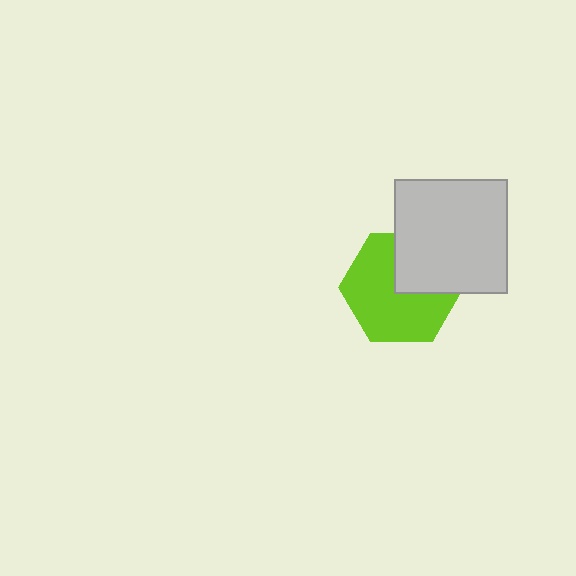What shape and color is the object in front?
The object in front is a light gray square.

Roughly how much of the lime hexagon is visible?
Most of it is visible (roughly 67%).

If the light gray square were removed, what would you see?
You would see the complete lime hexagon.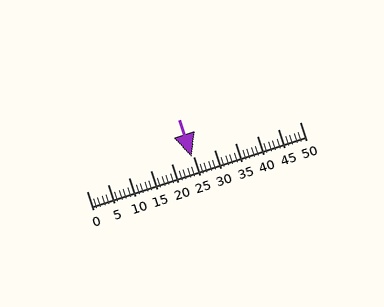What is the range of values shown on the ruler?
The ruler shows values from 0 to 50.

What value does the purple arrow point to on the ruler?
The purple arrow points to approximately 25.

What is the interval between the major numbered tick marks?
The major tick marks are spaced 5 units apart.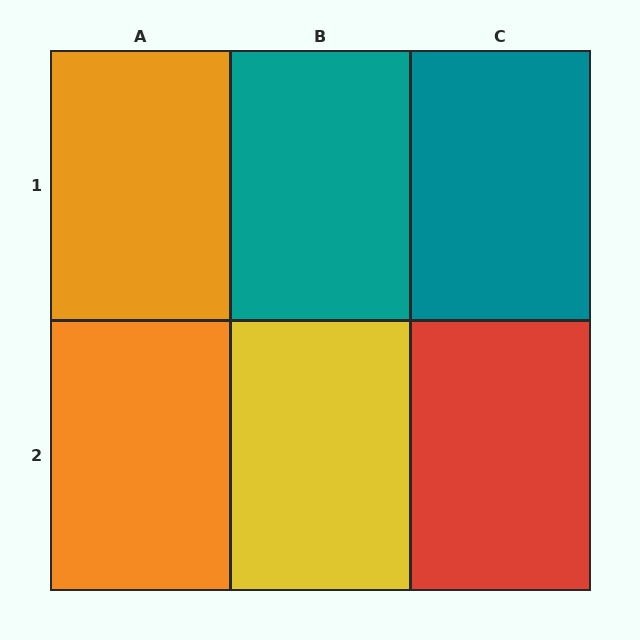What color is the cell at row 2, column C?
Red.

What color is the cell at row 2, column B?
Yellow.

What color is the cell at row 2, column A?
Orange.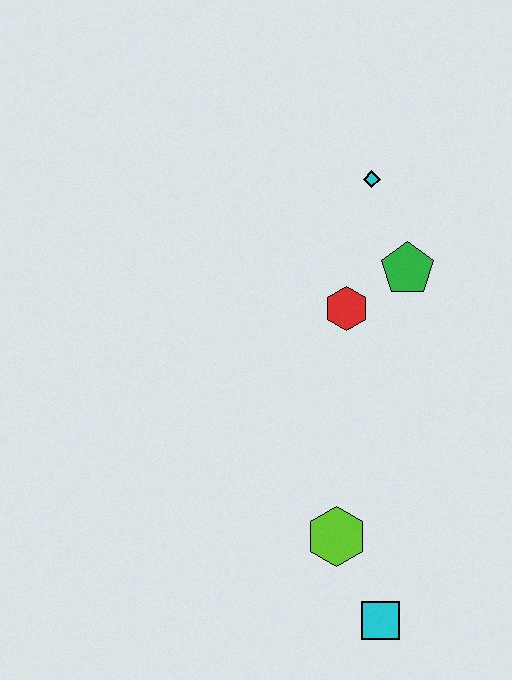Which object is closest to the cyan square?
The lime hexagon is closest to the cyan square.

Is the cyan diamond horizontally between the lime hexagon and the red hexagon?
No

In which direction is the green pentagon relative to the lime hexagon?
The green pentagon is above the lime hexagon.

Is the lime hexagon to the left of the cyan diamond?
Yes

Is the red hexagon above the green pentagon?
No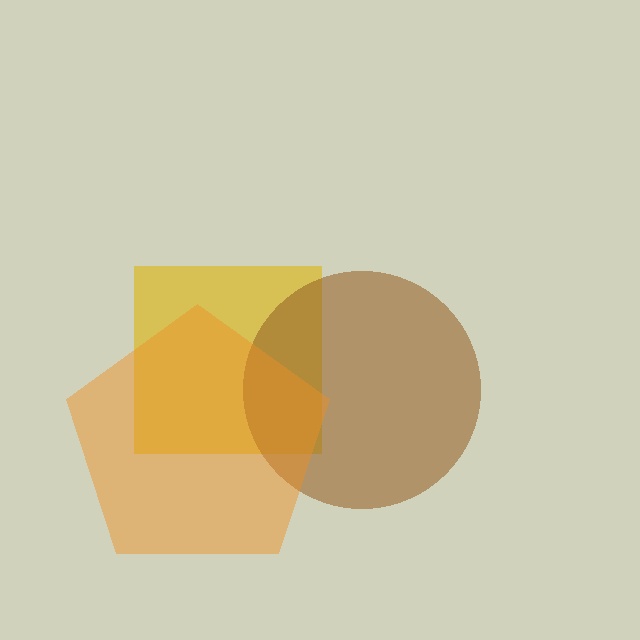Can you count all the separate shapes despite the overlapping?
Yes, there are 3 separate shapes.